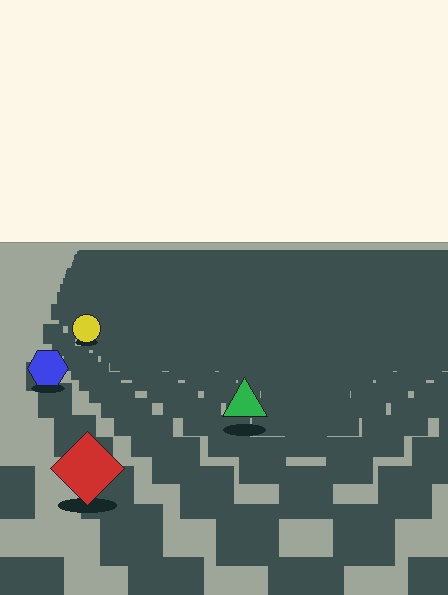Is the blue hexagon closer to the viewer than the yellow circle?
Yes. The blue hexagon is closer — you can tell from the texture gradient: the ground texture is coarser near it.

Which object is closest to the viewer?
The red diamond is closest. The texture marks near it are larger and more spread out.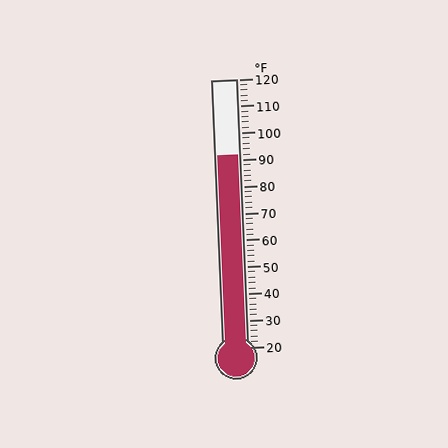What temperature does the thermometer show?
The thermometer shows approximately 92°F.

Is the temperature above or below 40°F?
The temperature is above 40°F.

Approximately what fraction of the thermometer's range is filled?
The thermometer is filled to approximately 70% of its range.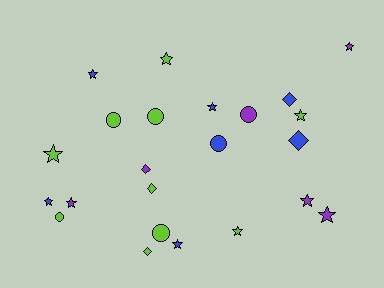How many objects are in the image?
There are 23 objects.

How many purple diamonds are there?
There is 1 purple diamond.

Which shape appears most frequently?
Star, with 12 objects.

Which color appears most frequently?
Lime, with 10 objects.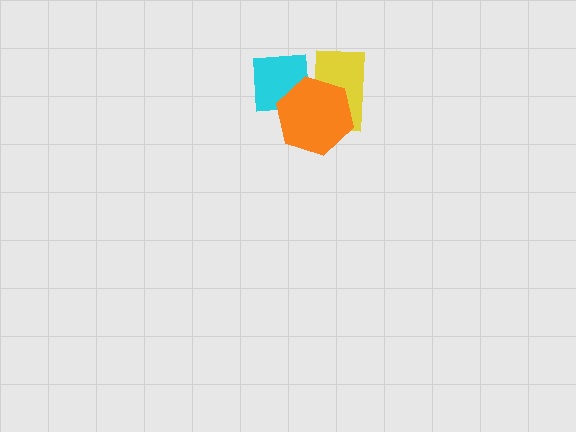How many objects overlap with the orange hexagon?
2 objects overlap with the orange hexagon.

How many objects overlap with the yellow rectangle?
2 objects overlap with the yellow rectangle.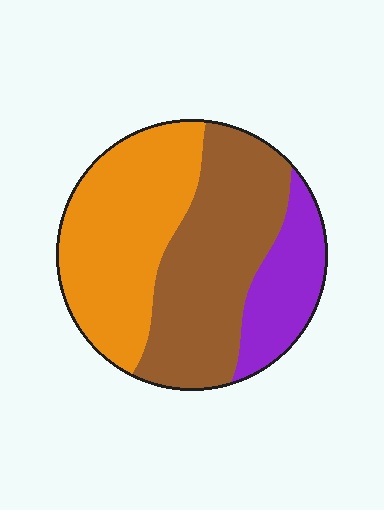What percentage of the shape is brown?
Brown covers about 40% of the shape.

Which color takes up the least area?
Purple, at roughly 20%.